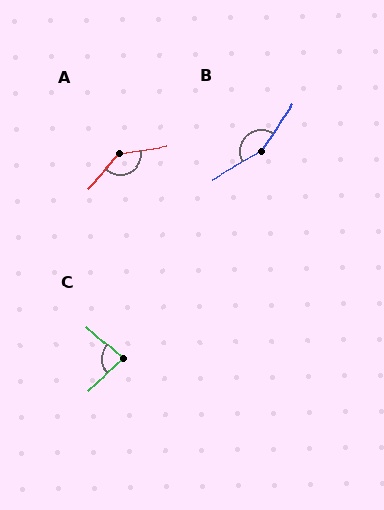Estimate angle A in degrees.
Approximately 141 degrees.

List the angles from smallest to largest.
C (84°), A (141°), B (154°).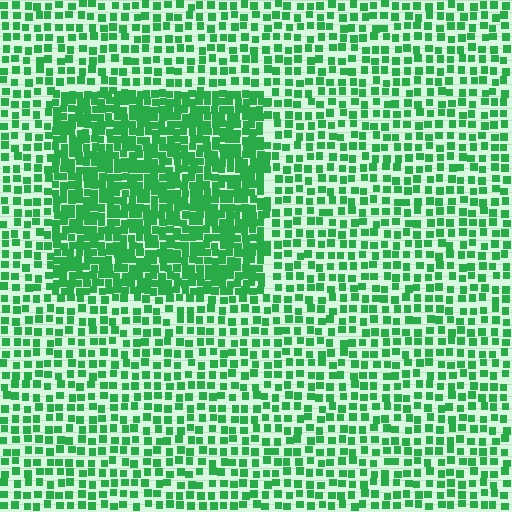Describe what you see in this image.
The image contains small green elements arranged at two different densities. A rectangle-shaped region is visible where the elements are more densely packed than the surrounding area.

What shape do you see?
I see a rectangle.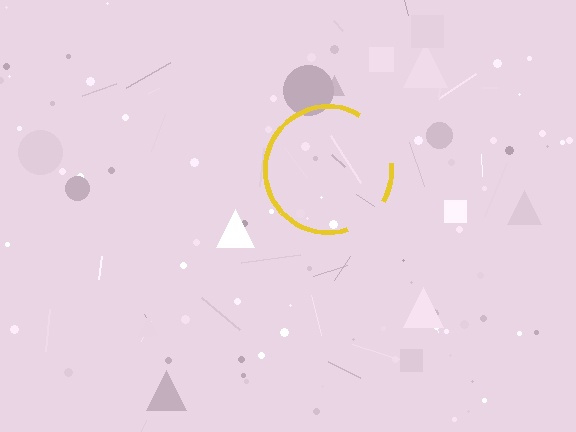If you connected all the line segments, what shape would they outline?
They would outline a circle.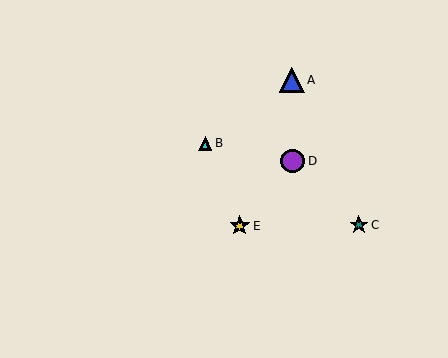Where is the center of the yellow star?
The center of the yellow star is at (240, 226).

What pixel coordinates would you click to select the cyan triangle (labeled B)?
Click at (205, 143) to select the cyan triangle B.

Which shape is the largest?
The blue triangle (labeled A) is the largest.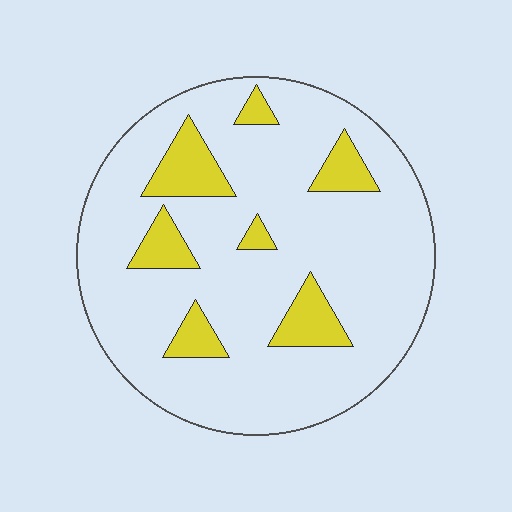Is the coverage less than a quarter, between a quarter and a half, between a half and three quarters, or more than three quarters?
Less than a quarter.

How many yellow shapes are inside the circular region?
7.